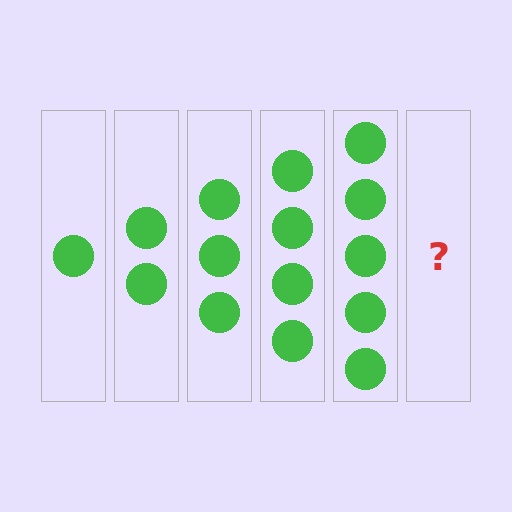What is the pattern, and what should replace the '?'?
The pattern is that each step adds one more circle. The '?' should be 6 circles.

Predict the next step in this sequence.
The next step is 6 circles.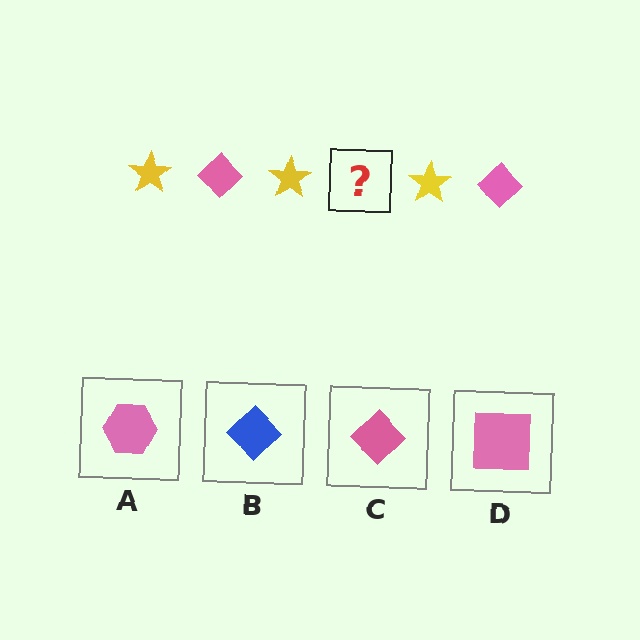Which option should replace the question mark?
Option C.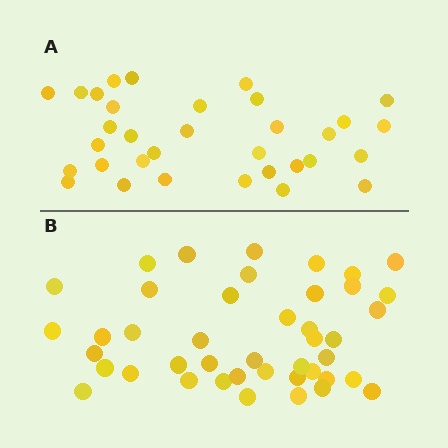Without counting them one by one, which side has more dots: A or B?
Region B (the bottom region) has more dots.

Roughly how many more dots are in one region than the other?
Region B has roughly 10 or so more dots than region A.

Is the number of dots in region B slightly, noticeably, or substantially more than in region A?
Region B has noticeably more, but not dramatically so. The ratio is roughly 1.3 to 1.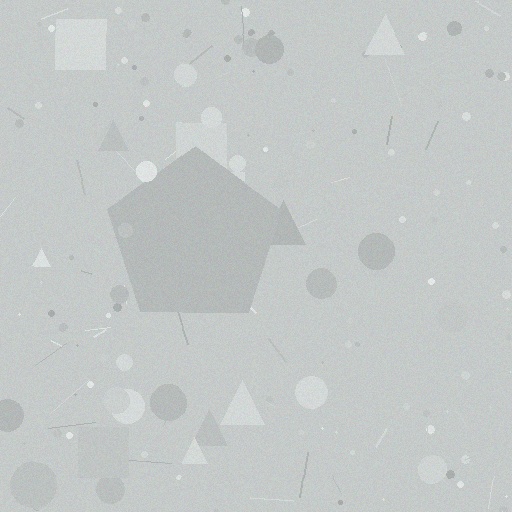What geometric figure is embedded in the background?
A pentagon is embedded in the background.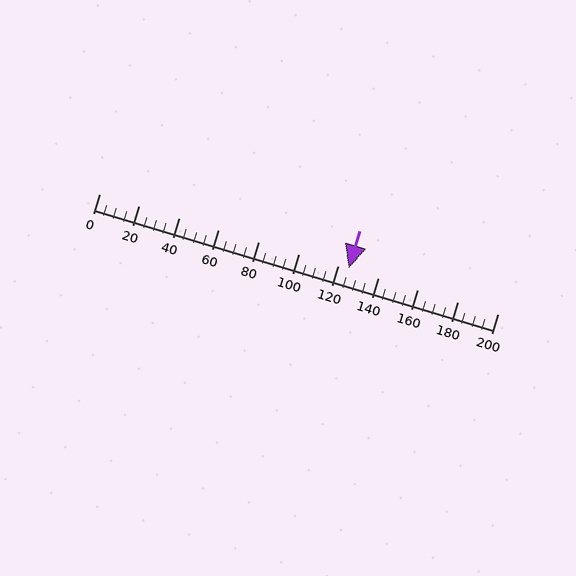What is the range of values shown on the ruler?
The ruler shows values from 0 to 200.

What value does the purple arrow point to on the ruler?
The purple arrow points to approximately 125.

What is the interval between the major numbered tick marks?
The major tick marks are spaced 20 units apart.